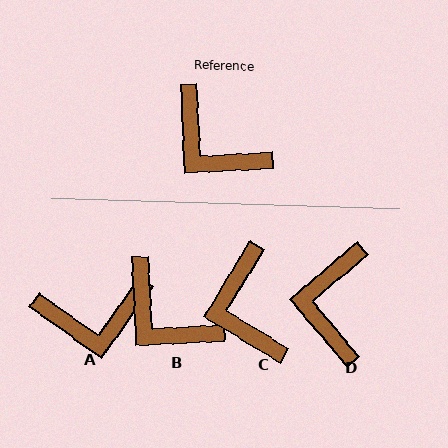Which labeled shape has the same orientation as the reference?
B.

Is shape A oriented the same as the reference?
No, it is off by about 52 degrees.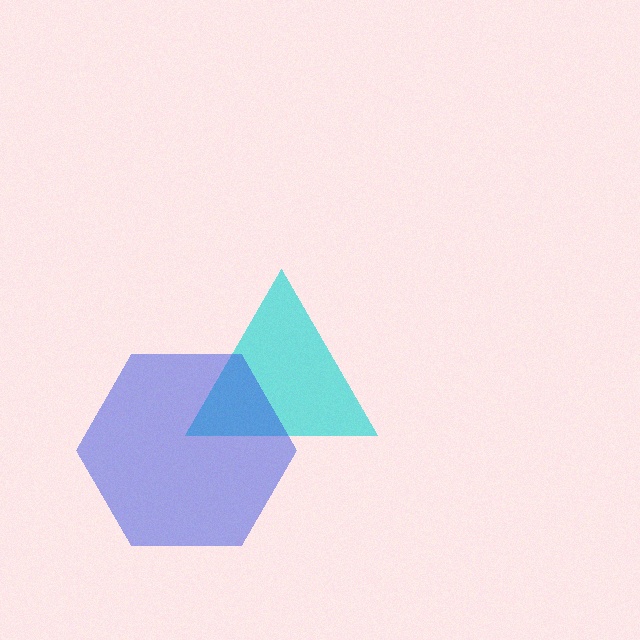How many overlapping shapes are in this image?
There are 2 overlapping shapes in the image.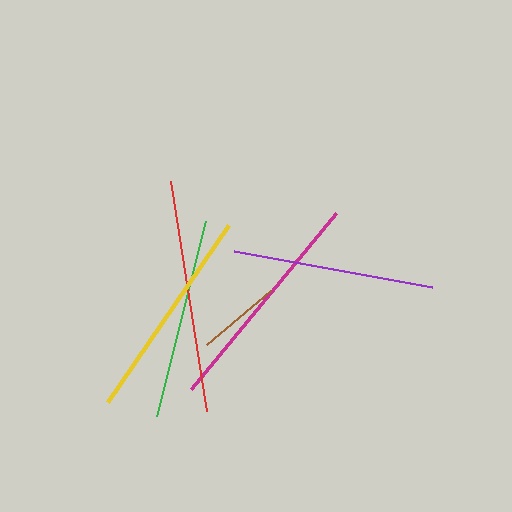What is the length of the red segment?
The red segment is approximately 233 pixels long.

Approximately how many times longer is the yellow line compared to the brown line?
The yellow line is approximately 2.5 times the length of the brown line.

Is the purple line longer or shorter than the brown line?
The purple line is longer than the brown line.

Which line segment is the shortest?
The brown line is the shortest at approximately 84 pixels.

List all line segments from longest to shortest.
From longest to shortest: red, magenta, yellow, purple, green, brown.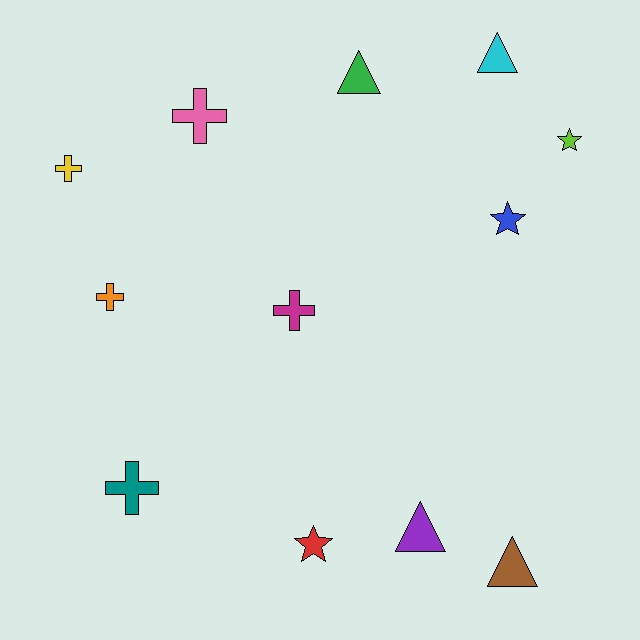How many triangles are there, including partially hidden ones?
There are 4 triangles.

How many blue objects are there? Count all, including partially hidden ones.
There is 1 blue object.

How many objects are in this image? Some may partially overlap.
There are 12 objects.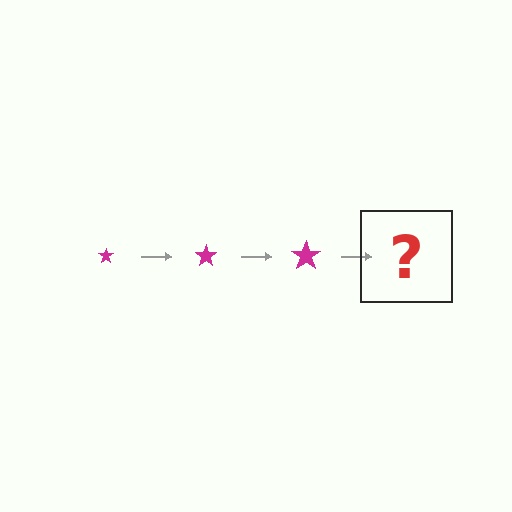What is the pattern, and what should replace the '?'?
The pattern is that the star gets progressively larger each step. The '?' should be a magenta star, larger than the previous one.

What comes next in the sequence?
The next element should be a magenta star, larger than the previous one.